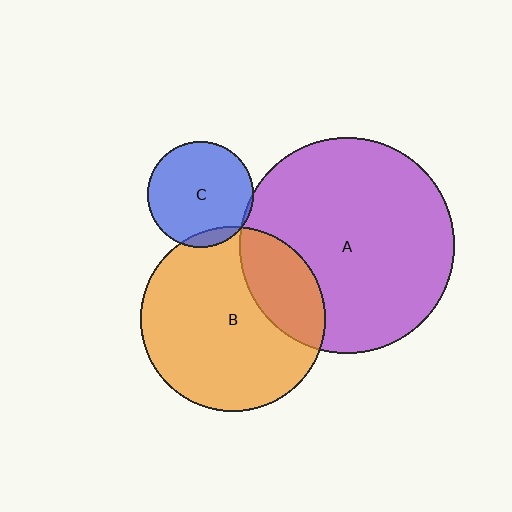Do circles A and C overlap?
Yes.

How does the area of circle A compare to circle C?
Approximately 4.1 times.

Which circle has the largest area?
Circle A (purple).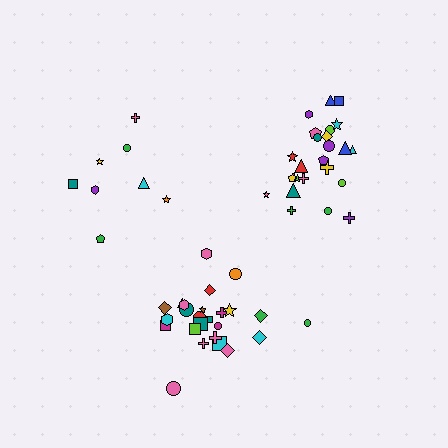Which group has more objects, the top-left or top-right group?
The top-right group.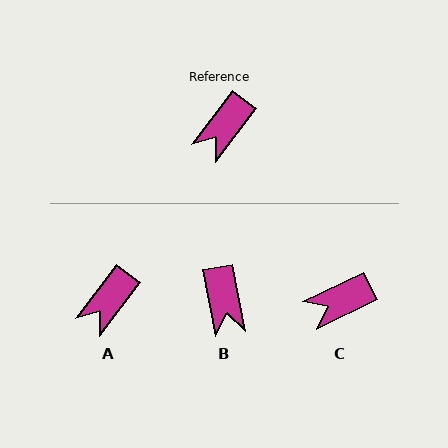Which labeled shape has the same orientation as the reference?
A.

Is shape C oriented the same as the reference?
No, it is off by about 28 degrees.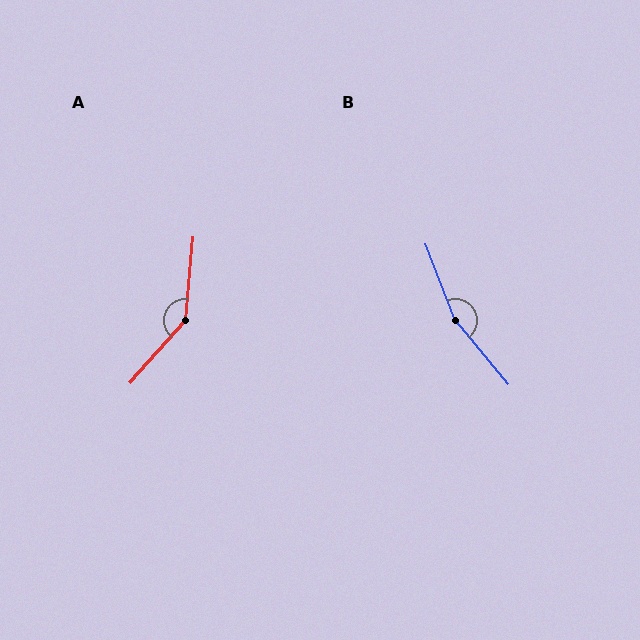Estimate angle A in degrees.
Approximately 144 degrees.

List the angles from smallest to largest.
A (144°), B (162°).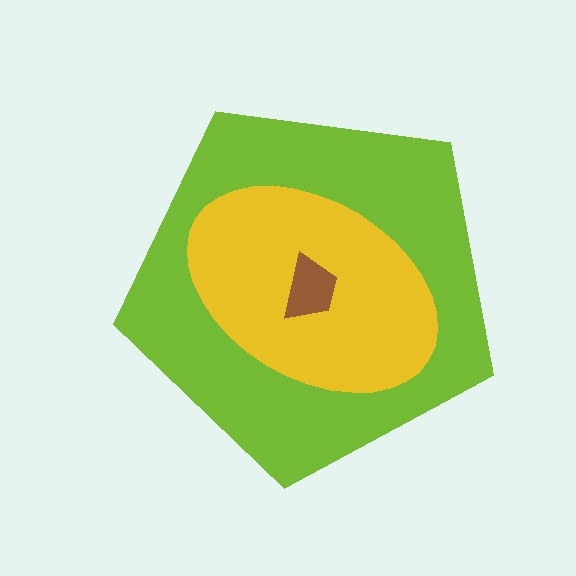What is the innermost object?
The brown trapezoid.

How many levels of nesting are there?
3.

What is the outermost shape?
The lime pentagon.